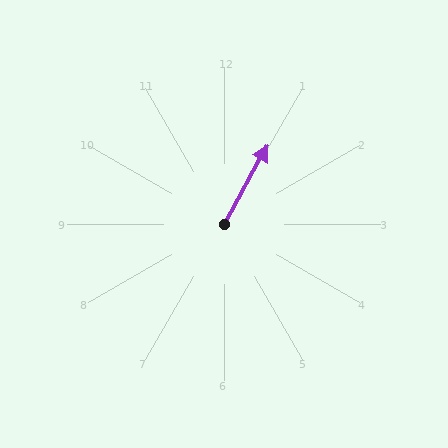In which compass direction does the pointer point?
Northeast.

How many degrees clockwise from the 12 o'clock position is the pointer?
Approximately 29 degrees.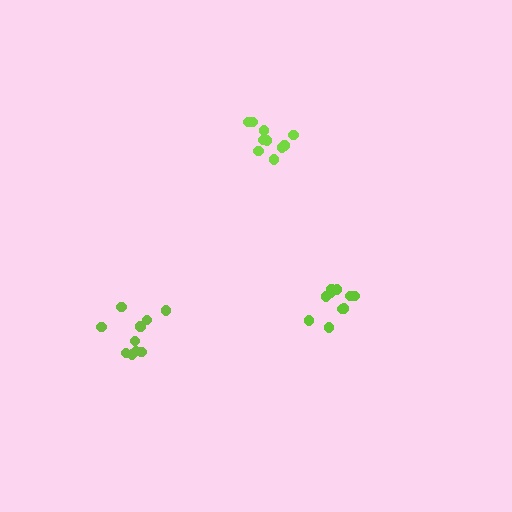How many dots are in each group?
Group 1: 10 dots, Group 2: 10 dots, Group 3: 10 dots (30 total).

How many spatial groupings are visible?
There are 3 spatial groupings.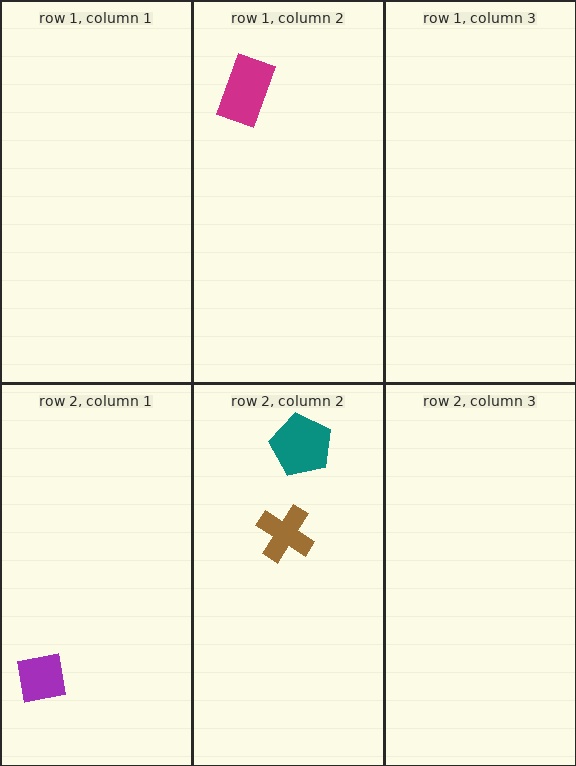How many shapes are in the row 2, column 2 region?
2.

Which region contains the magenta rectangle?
The row 1, column 2 region.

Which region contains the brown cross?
The row 2, column 2 region.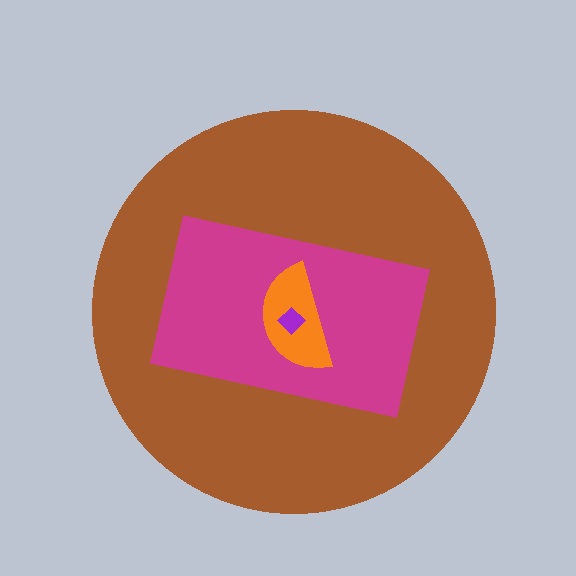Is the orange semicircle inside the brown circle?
Yes.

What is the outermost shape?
The brown circle.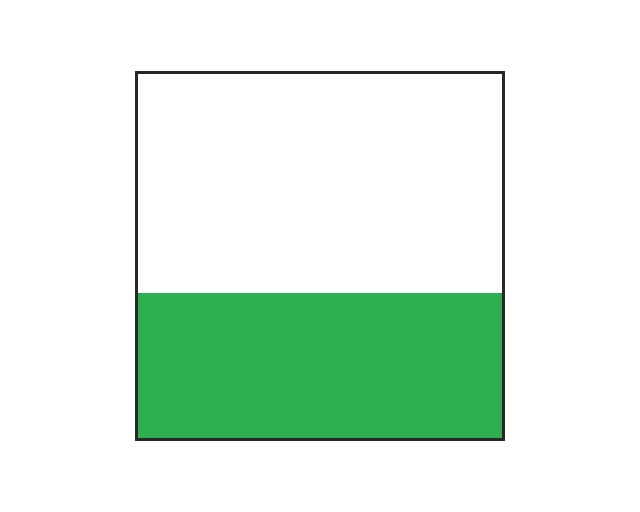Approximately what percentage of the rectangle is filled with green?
Approximately 40%.